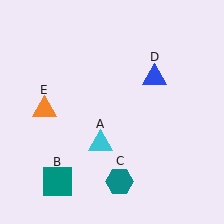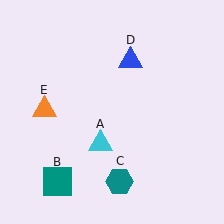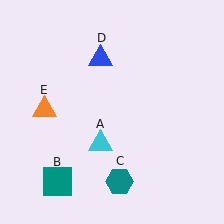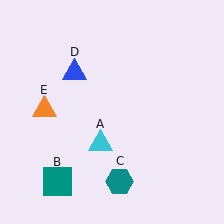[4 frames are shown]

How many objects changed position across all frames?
1 object changed position: blue triangle (object D).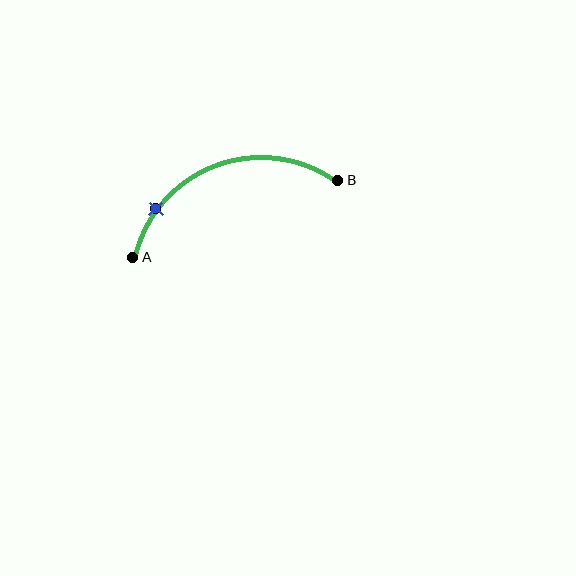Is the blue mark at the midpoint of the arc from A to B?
No. The blue mark lies on the arc but is closer to endpoint A. The arc midpoint would be at the point on the curve equidistant along the arc from both A and B.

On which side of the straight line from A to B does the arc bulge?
The arc bulges above the straight line connecting A and B.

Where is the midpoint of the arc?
The arc midpoint is the point on the curve farthest from the straight line joining A and B. It sits above that line.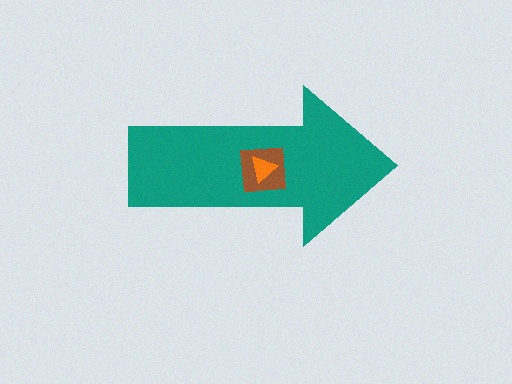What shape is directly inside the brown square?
The orange triangle.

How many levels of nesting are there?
3.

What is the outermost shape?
The teal arrow.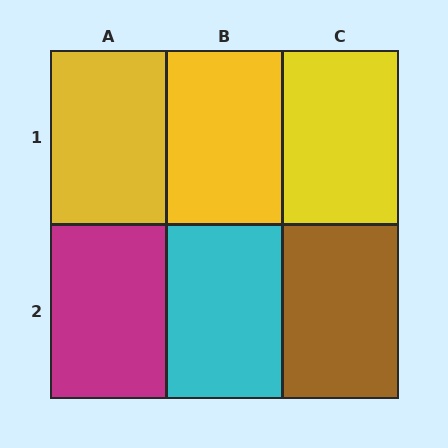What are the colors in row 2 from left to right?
Magenta, cyan, brown.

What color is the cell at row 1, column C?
Yellow.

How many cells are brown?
1 cell is brown.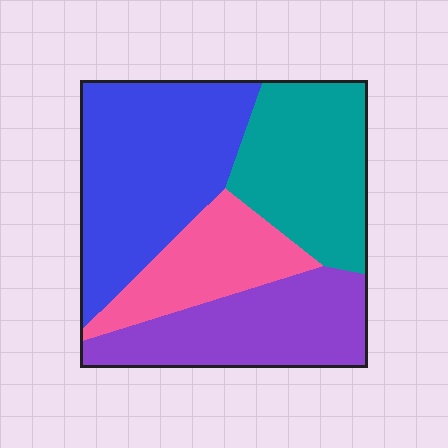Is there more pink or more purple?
Purple.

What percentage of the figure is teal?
Teal takes up between a quarter and a half of the figure.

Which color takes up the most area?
Blue, at roughly 35%.